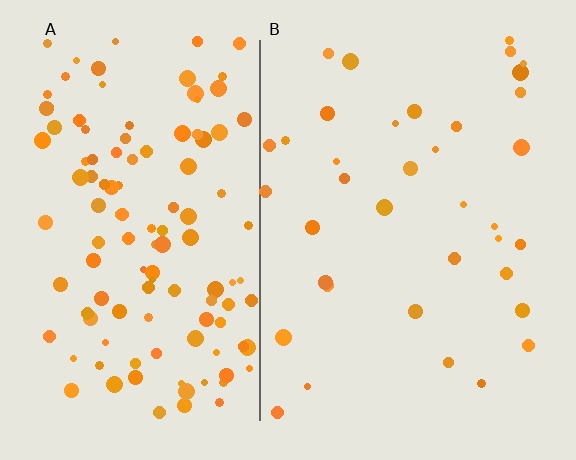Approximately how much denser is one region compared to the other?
Approximately 3.3× — region A over region B.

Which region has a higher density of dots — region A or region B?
A (the left).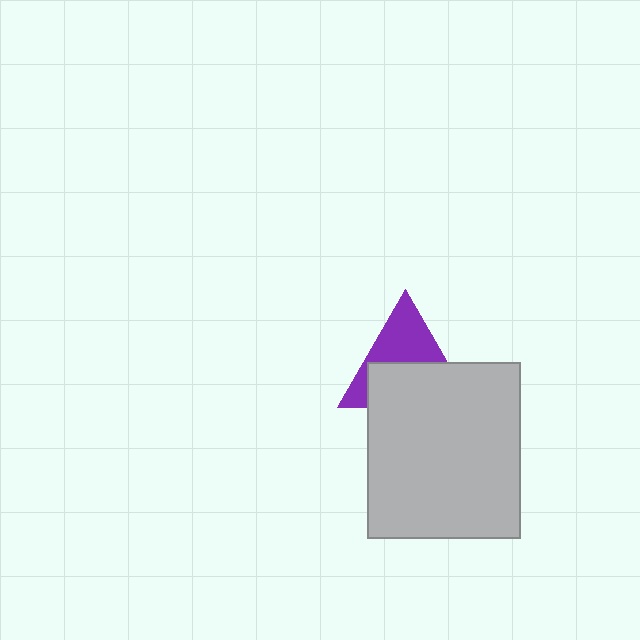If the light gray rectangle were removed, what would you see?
You would see the complete purple triangle.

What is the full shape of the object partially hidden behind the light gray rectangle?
The partially hidden object is a purple triangle.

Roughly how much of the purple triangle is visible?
About half of it is visible (roughly 47%).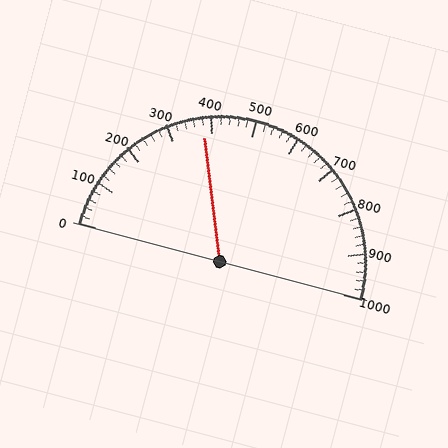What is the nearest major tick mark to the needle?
The nearest major tick mark is 400.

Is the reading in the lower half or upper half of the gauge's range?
The reading is in the lower half of the range (0 to 1000).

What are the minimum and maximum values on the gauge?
The gauge ranges from 0 to 1000.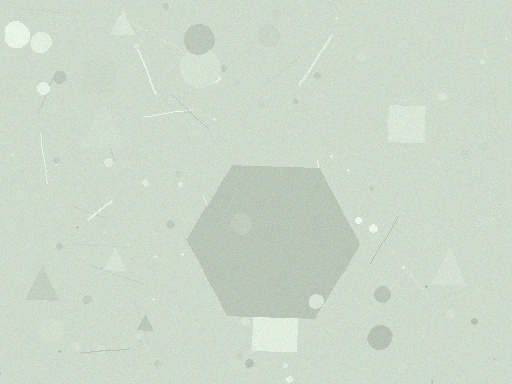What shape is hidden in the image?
A hexagon is hidden in the image.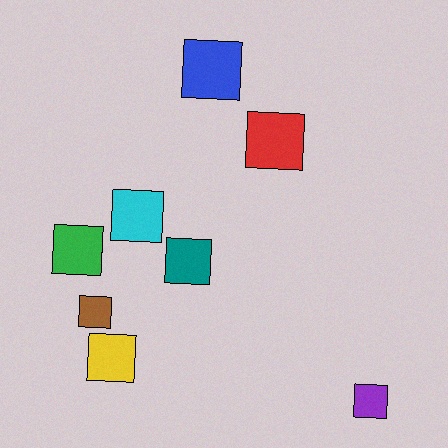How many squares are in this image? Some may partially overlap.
There are 8 squares.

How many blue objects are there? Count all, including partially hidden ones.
There is 1 blue object.